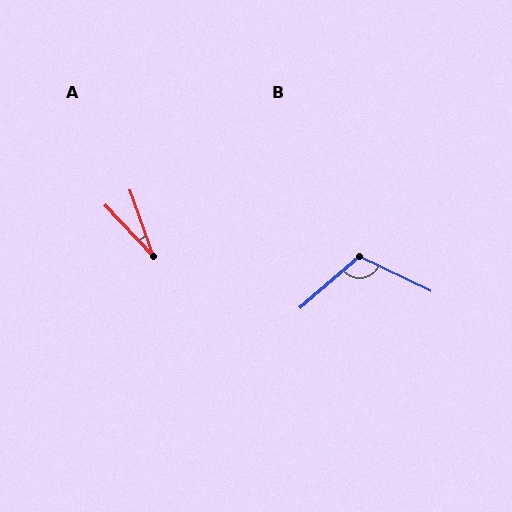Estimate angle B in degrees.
Approximately 113 degrees.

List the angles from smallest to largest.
A (24°), B (113°).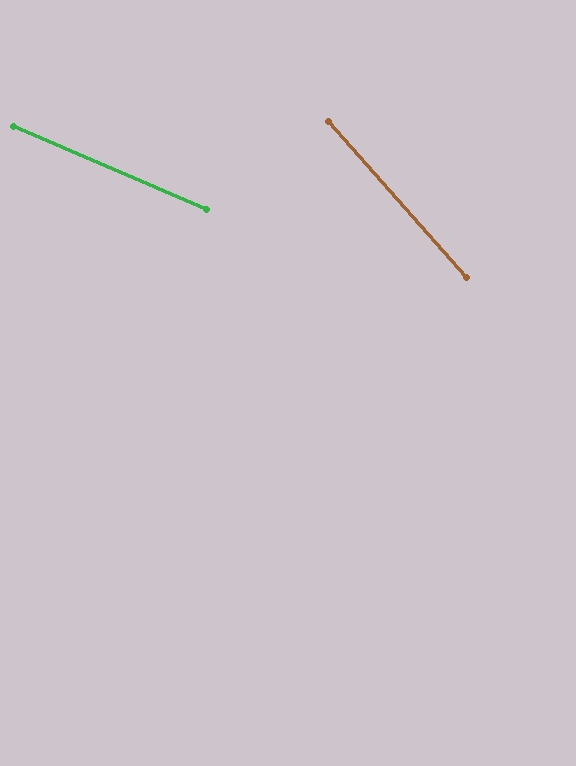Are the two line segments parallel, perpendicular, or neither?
Neither parallel nor perpendicular — they differ by about 25°.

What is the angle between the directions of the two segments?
Approximately 25 degrees.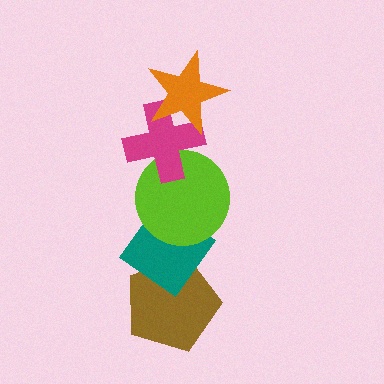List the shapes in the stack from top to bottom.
From top to bottom: the orange star, the magenta cross, the lime circle, the teal diamond, the brown pentagon.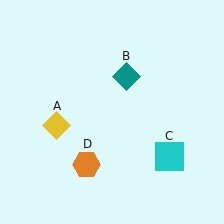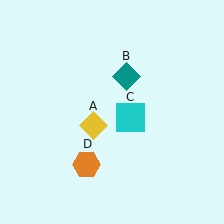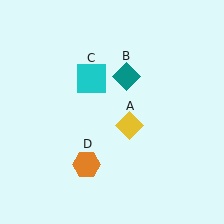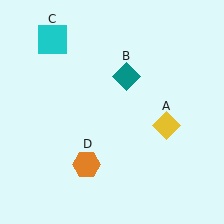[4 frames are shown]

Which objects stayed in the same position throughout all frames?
Teal diamond (object B) and orange hexagon (object D) remained stationary.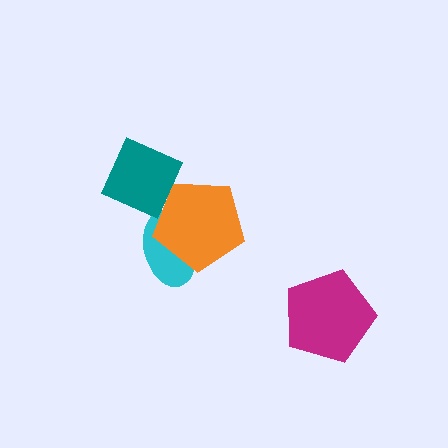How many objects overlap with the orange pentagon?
1 object overlaps with the orange pentagon.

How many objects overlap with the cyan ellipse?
1 object overlaps with the cyan ellipse.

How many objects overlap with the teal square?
0 objects overlap with the teal square.